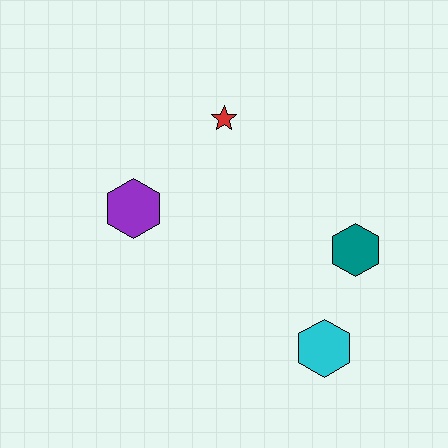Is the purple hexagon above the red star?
No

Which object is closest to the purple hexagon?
The red star is closest to the purple hexagon.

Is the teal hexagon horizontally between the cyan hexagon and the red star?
No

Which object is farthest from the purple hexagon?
The cyan hexagon is farthest from the purple hexagon.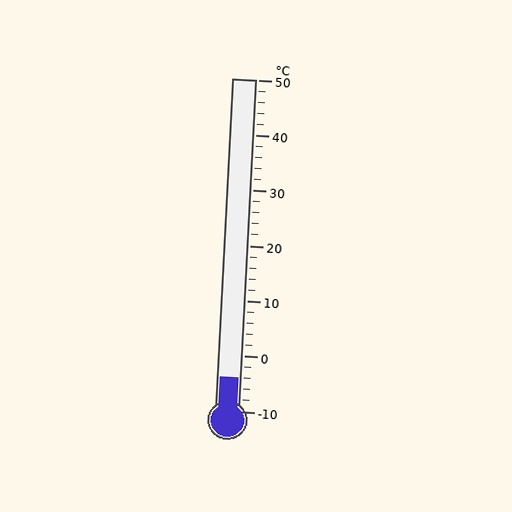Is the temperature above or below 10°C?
The temperature is below 10°C.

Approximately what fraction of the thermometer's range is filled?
The thermometer is filled to approximately 10% of its range.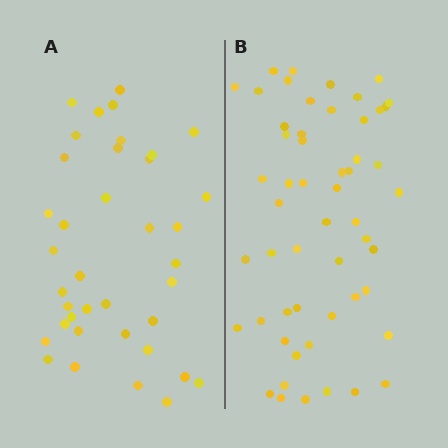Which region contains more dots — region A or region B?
Region B (the right region) has more dots.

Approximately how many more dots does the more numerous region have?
Region B has approximately 15 more dots than region A.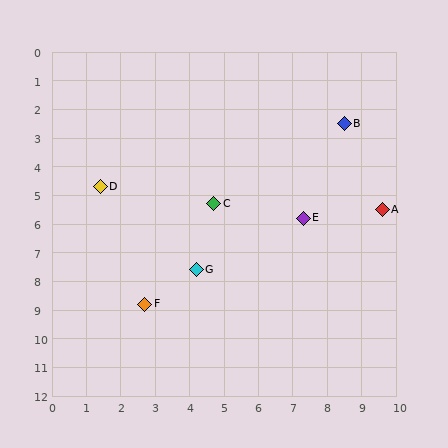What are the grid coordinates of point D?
Point D is at approximately (1.4, 4.7).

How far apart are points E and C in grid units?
Points E and C are about 2.6 grid units apart.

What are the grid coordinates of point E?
Point E is at approximately (7.3, 5.8).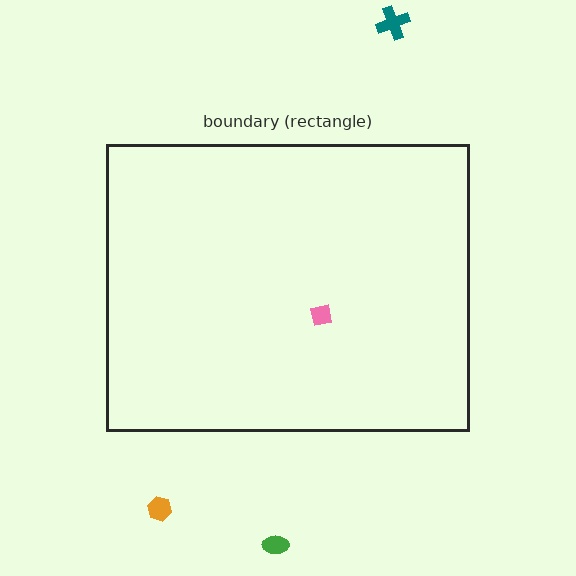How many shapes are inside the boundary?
1 inside, 3 outside.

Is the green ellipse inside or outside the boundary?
Outside.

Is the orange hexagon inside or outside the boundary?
Outside.